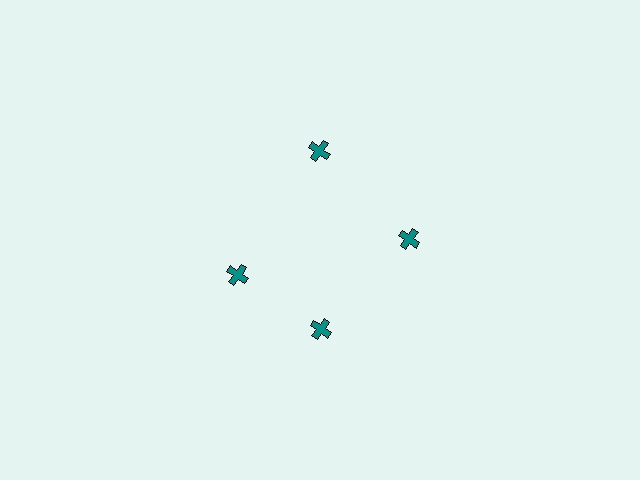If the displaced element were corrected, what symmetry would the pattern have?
It would have 4-fold rotational symmetry — the pattern would map onto itself every 90 degrees.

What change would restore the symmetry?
The symmetry would be restored by rotating it back into even spacing with its neighbors so that all 4 crosses sit at equal angles and equal distance from the center.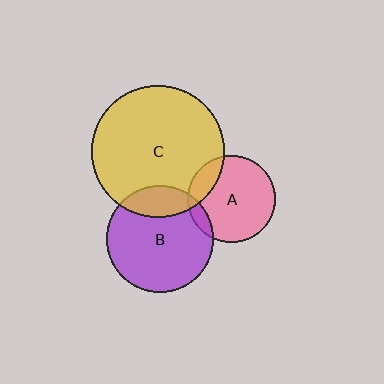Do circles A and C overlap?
Yes.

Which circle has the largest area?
Circle C (yellow).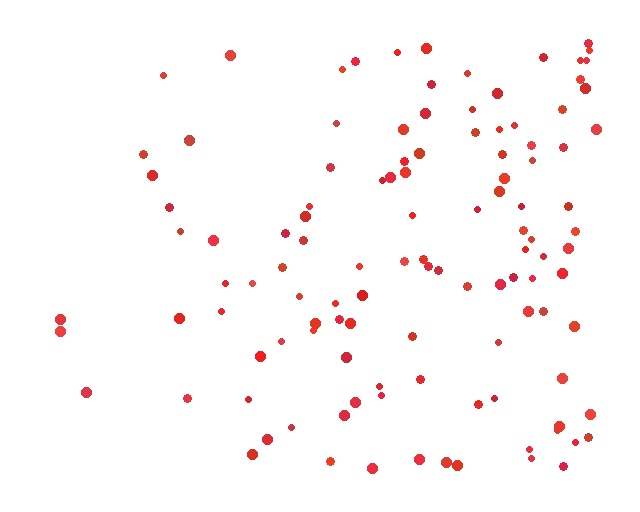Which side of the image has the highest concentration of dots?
The right.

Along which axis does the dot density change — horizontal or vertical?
Horizontal.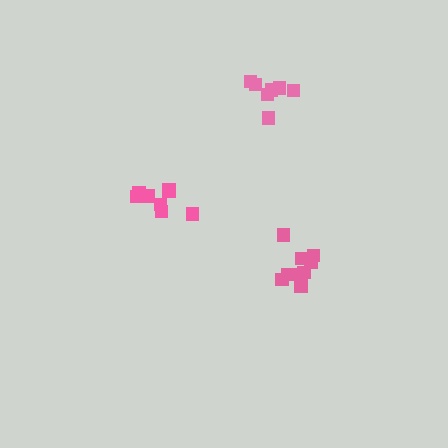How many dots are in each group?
Group 1: 8 dots, Group 2: 9 dots, Group 3: 7 dots (24 total).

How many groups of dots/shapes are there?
There are 3 groups.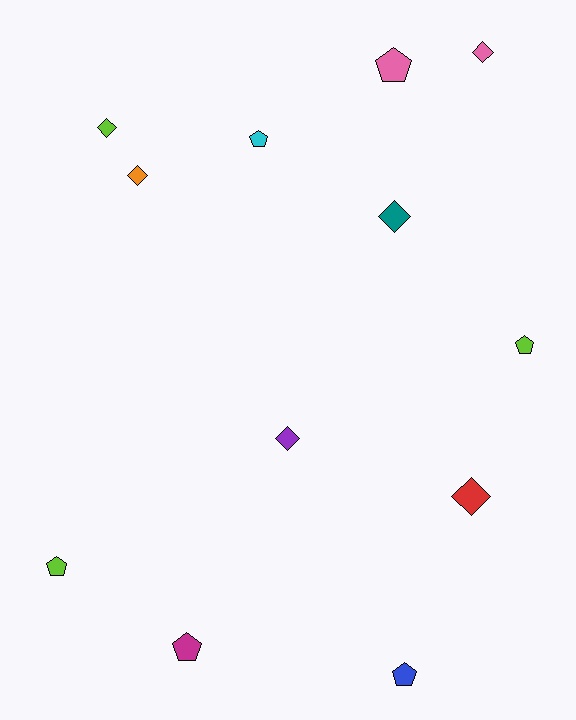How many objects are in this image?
There are 12 objects.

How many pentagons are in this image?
There are 6 pentagons.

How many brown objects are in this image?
There are no brown objects.